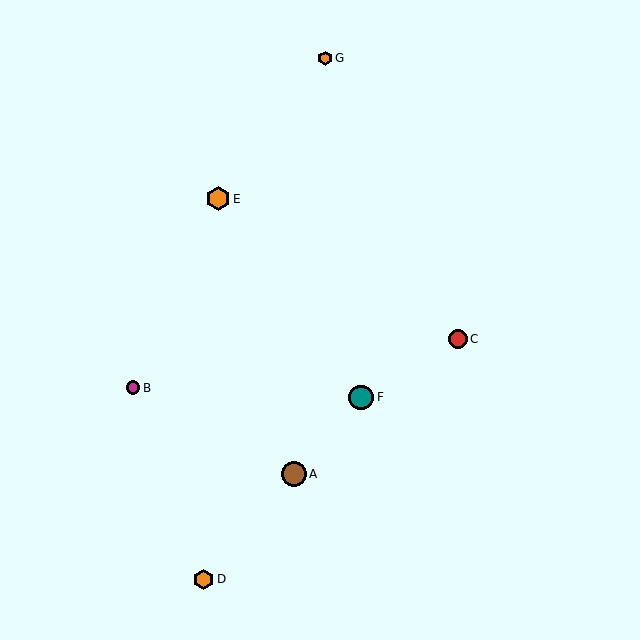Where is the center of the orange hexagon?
The center of the orange hexagon is at (218, 199).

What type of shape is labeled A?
Shape A is a brown circle.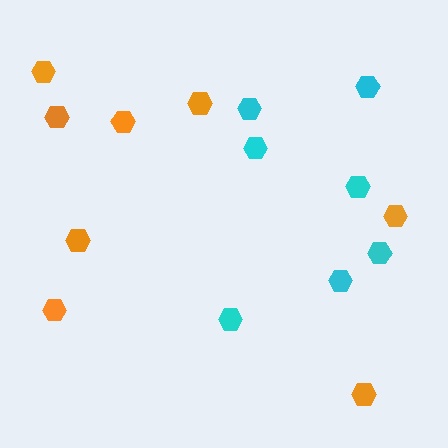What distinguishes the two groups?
There are 2 groups: one group of orange hexagons (8) and one group of cyan hexagons (7).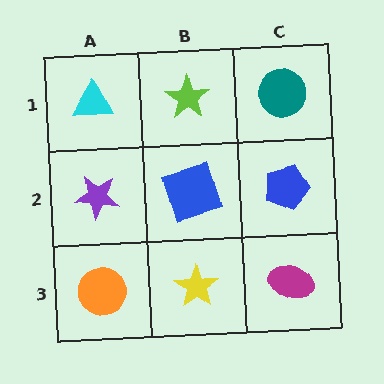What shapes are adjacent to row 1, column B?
A blue square (row 2, column B), a cyan triangle (row 1, column A), a teal circle (row 1, column C).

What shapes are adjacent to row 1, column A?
A purple star (row 2, column A), a lime star (row 1, column B).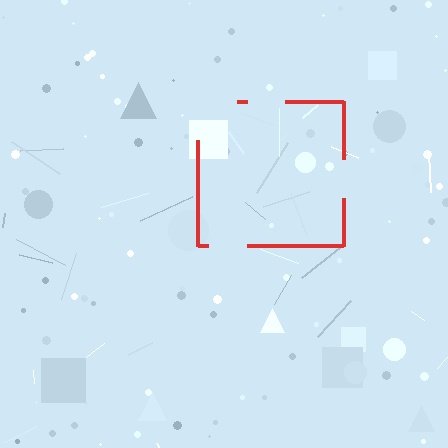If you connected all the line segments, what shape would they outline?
They would outline a square.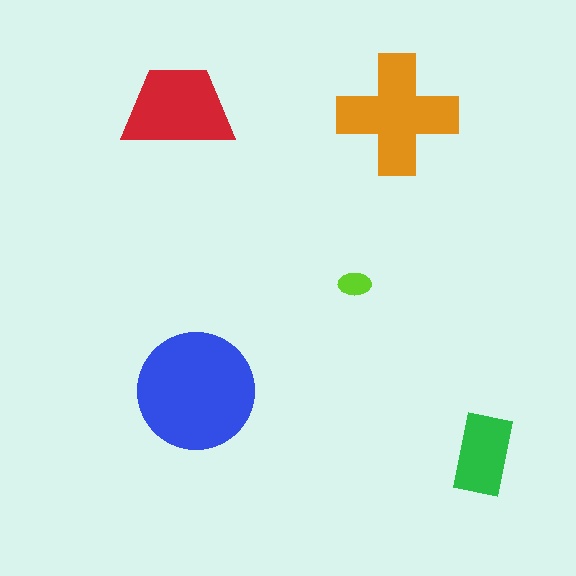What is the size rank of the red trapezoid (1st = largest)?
3rd.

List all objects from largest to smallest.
The blue circle, the orange cross, the red trapezoid, the green rectangle, the lime ellipse.